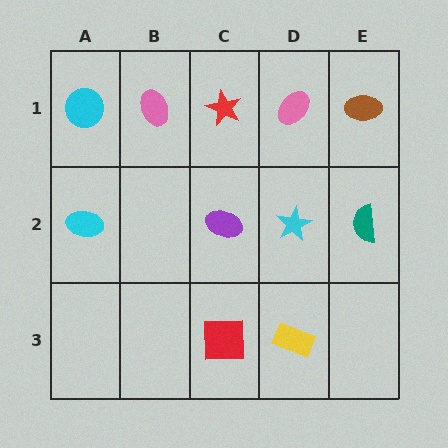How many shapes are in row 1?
5 shapes.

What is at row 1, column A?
A cyan circle.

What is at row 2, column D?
A cyan star.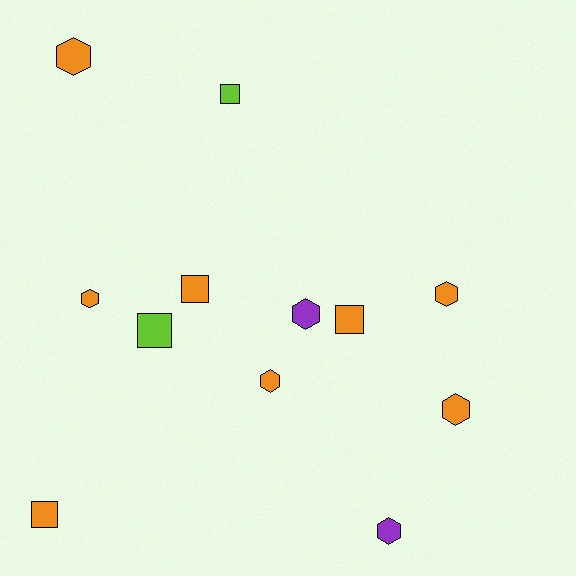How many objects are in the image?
There are 12 objects.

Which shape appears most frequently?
Hexagon, with 7 objects.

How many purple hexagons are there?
There are 2 purple hexagons.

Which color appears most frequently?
Orange, with 8 objects.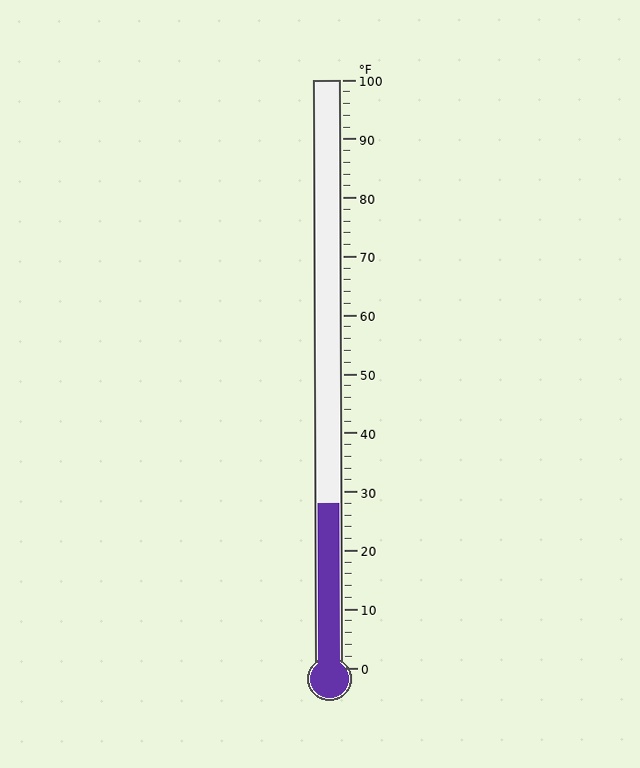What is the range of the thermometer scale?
The thermometer scale ranges from 0°F to 100°F.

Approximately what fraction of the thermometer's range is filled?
The thermometer is filled to approximately 30% of its range.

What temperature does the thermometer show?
The thermometer shows approximately 28°F.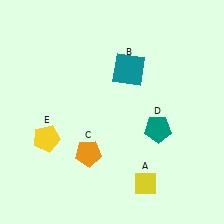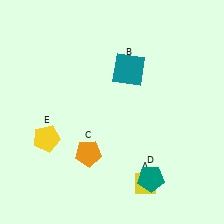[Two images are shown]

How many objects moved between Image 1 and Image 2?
1 object moved between the two images.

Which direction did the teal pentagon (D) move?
The teal pentagon (D) moved down.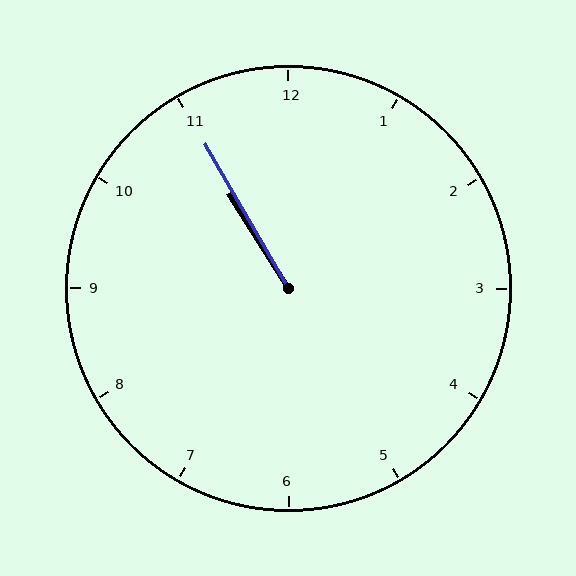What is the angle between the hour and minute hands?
Approximately 2 degrees.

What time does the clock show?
10:55.